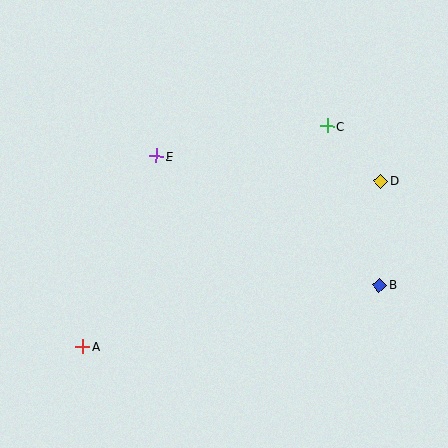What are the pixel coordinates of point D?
Point D is at (381, 181).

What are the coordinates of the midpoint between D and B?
The midpoint between D and B is at (380, 233).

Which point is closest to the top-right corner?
Point C is closest to the top-right corner.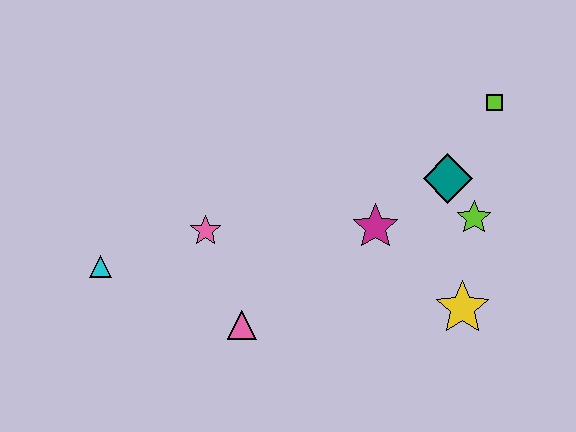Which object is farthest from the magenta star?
The cyan triangle is farthest from the magenta star.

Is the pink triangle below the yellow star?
Yes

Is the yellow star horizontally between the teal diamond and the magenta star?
No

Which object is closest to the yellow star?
The lime star is closest to the yellow star.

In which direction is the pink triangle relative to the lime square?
The pink triangle is to the left of the lime square.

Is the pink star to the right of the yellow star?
No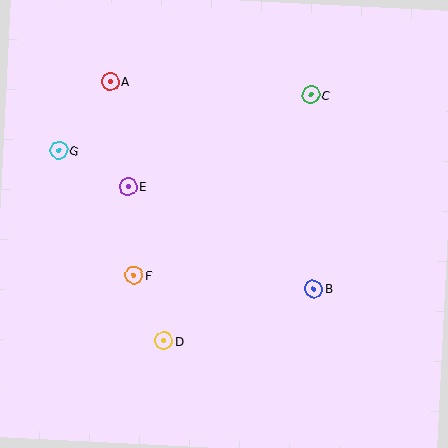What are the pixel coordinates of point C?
Point C is at (311, 95).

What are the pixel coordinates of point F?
Point F is at (134, 275).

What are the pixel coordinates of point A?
Point A is at (110, 81).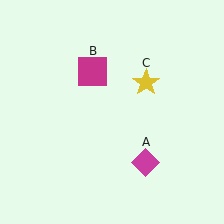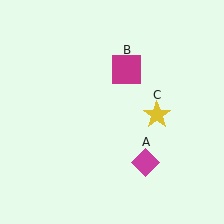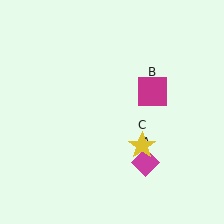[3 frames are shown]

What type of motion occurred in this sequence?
The magenta square (object B), yellow star (object C) rotated clockwise around the center of the scene.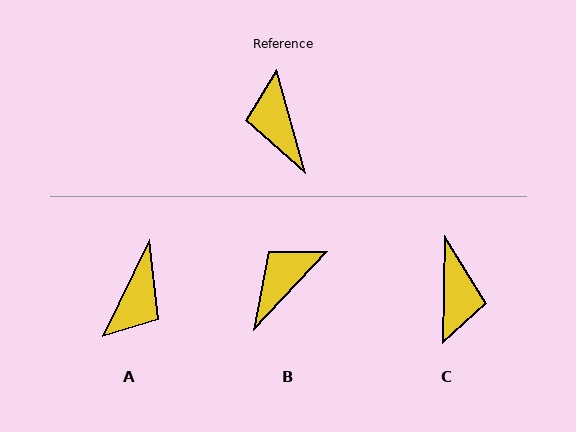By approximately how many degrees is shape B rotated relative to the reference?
Approximately 59 degrees clockwise.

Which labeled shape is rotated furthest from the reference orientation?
C, about 163 degrees away.